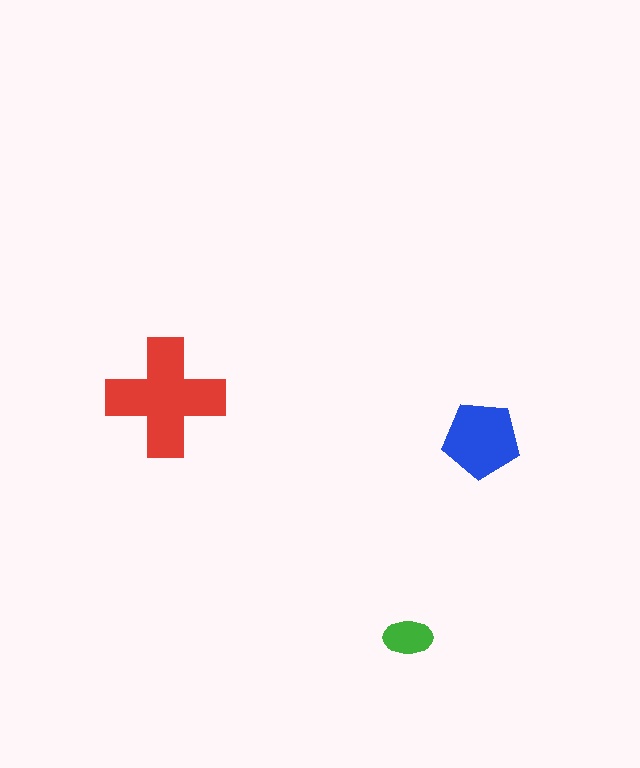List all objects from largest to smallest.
The red cross, the blue pentagon, the green ellipse.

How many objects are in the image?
There are 3 objects in the image.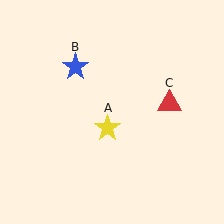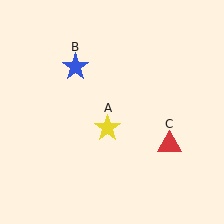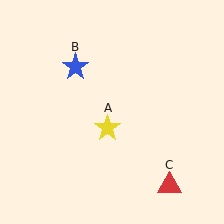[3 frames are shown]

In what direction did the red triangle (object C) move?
The red triangle (object C) moved down.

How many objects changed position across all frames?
1 object changed position: red triangle (object C).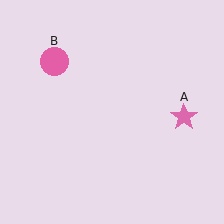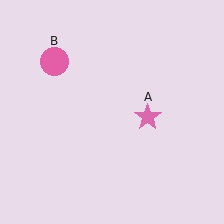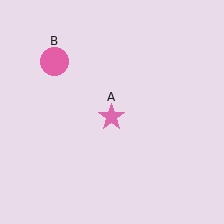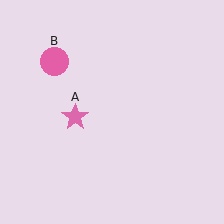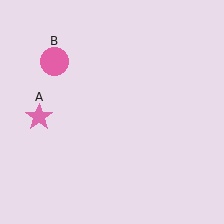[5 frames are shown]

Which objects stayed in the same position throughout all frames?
Pink circle (object B) remained stationary.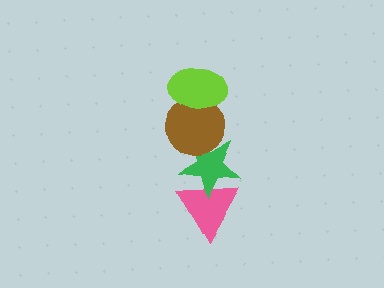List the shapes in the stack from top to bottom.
From top to bottom: the lime ellipse, the brown circle, the green star, the pink triangle.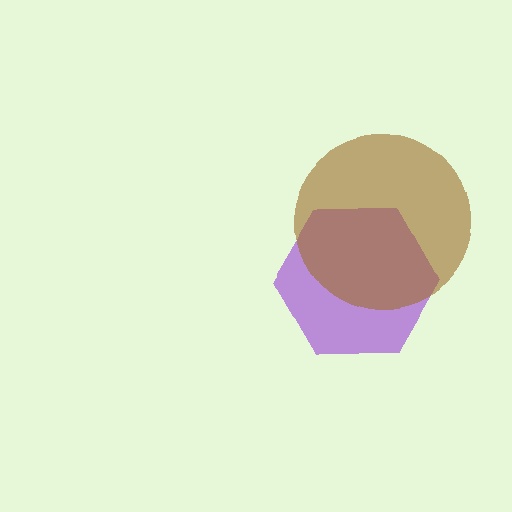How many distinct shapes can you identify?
There are 2 distinct shapes: a purple hexagon, a brown circle.